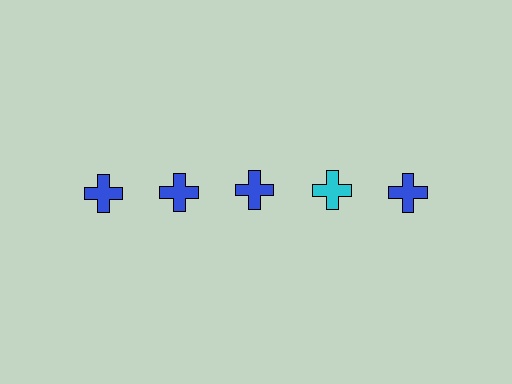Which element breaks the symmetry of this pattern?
The cyan cross in the top row, second from right column breaks the symmetry. All other shapes are blue crosses.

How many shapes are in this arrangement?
There are 5 shapes arranged in a grid pattern.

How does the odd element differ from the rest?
It has a different color: cyan instead of blue.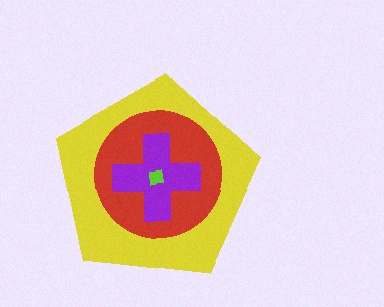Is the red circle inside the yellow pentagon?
Yes.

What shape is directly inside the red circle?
The purple cross.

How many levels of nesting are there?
4.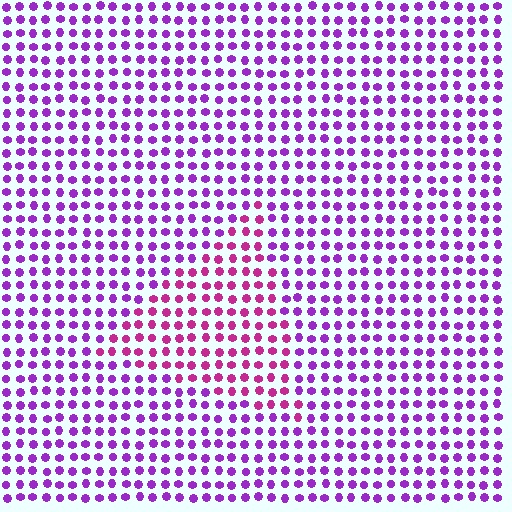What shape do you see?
I see a triangle.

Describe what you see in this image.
The image is filled with small purple elements in a uniform arrangement. A triangle-shaped region is visible where the elements are tinted to a slightly different hue, forming a subtle color boundary.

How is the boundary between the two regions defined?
The boundary is defined purely by a slight shift in hue (about 36 degrees). Spacing, size, and orientation are identical on both sides.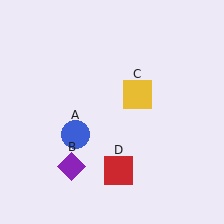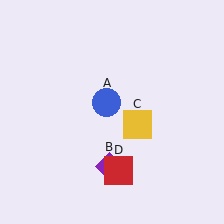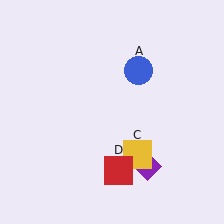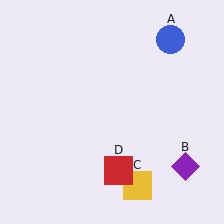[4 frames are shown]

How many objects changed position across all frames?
3 objects changed position: blue circle (object A), purple diamond (object B), yellow square (object C).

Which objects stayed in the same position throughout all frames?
Red square (object D) remained stationary.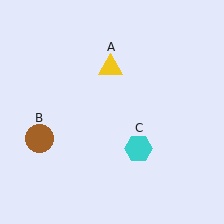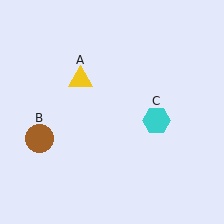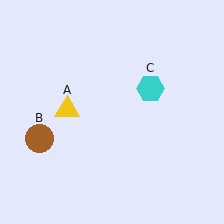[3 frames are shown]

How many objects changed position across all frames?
2 objects changed position: yellow triangle (object A), cyan hexagon (object C).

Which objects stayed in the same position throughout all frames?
Brown circle (object B) remained stationary.